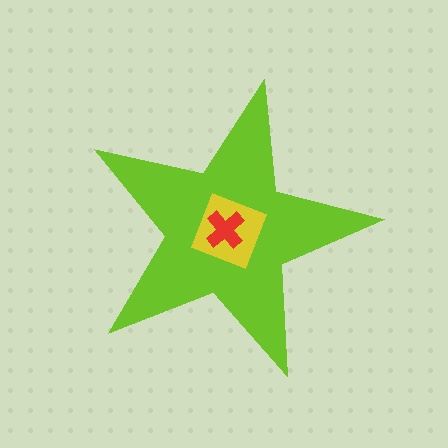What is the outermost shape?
The lime star.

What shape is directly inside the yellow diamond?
The red cross.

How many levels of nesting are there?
3.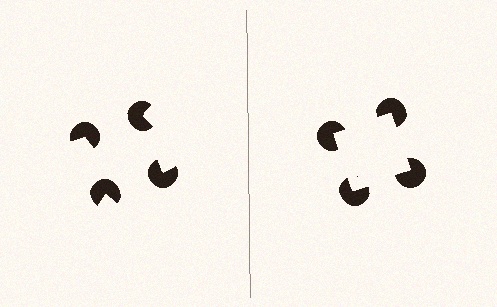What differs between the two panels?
The pac-man discs are positioned identically on both sides; only the wedge orientations differ. On the right they align to a square; on the left they are misaligned.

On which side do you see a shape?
An illusory square appears on the right side. On the left side the wedge cuts are rotated, so no coherent shape forms.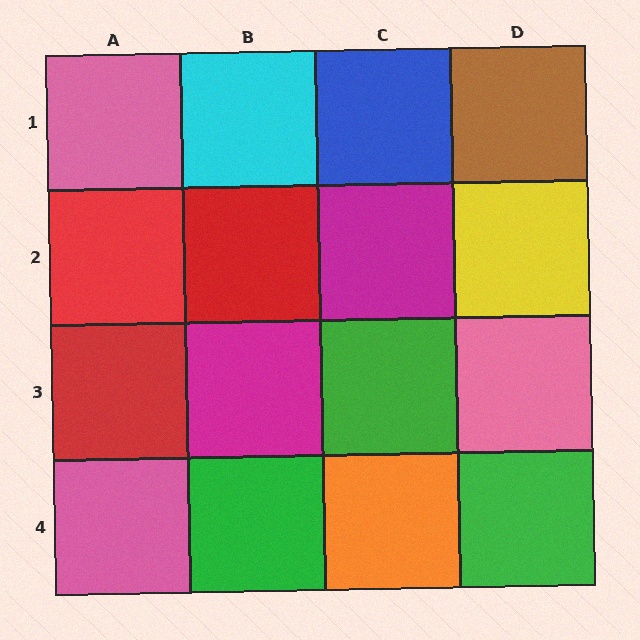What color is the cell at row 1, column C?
Blue.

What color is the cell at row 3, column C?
Green.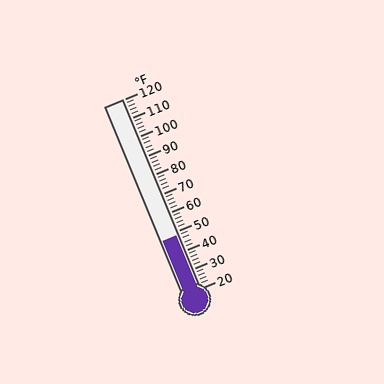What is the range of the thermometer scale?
The thermometer scale ranges from 20°F to 120°F.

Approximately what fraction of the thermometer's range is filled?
The thermometer is filled to approximately 30% of its range.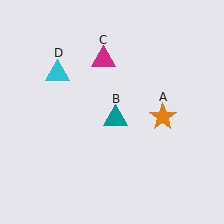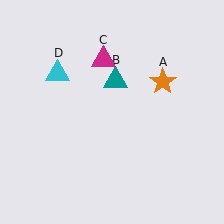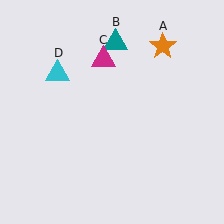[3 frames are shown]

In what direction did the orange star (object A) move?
The orange star (object A) moved up.